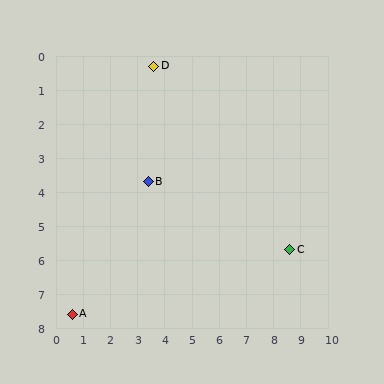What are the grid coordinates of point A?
Point A is at approximately (0.6, 7.6).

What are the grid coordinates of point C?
Point C is at approximately (8.6, 5.7).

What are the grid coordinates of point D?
Point D is at approximately (3.6, 0.3).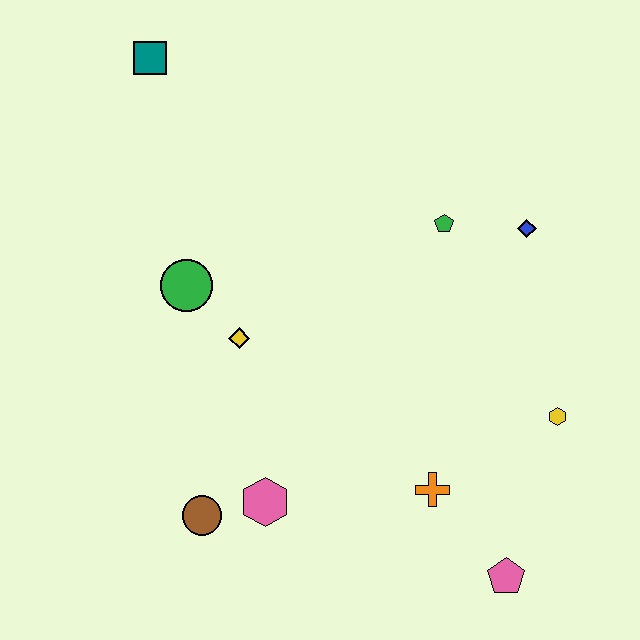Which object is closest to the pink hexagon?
The brown circle is closest to the pink hexagon.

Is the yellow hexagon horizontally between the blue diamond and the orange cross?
No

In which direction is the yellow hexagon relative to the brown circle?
The yellow hexagon is to the right of the brown circle.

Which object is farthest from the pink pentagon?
The teal square is farthest from the pink pentagon.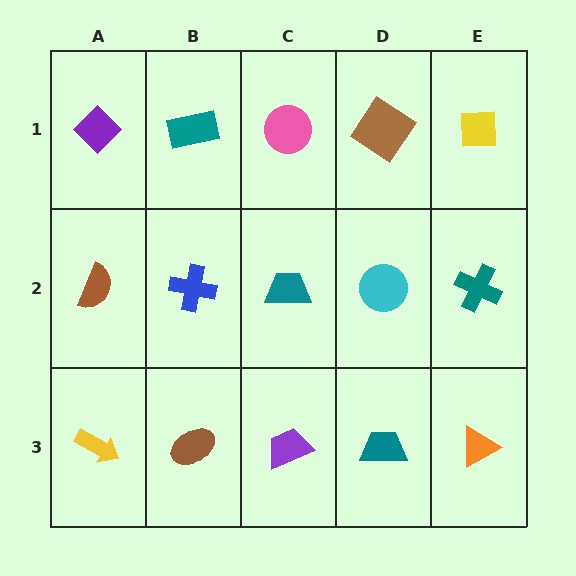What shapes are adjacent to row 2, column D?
A brown diamond (row 1, column D), a teal trapezoid (row 3, column D), a teal trapezoid (row 2, column C), a teal cross (row 2, column E).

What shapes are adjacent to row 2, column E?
A yellow square (row 1, column E), an orange triangle (row 3, column E), a cyan circle (row 2, column D).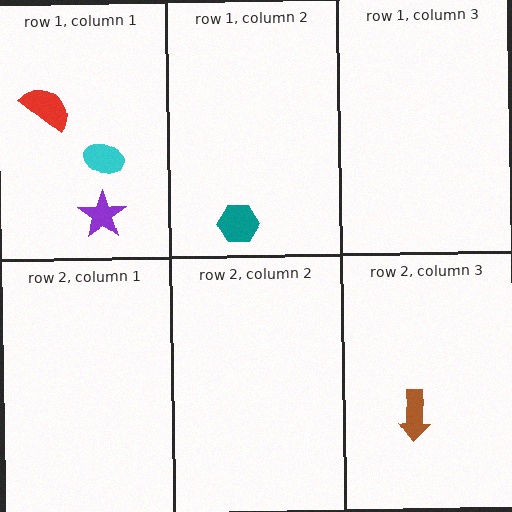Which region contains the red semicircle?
The row 1, column 1 region.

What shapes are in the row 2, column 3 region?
The brown arrow.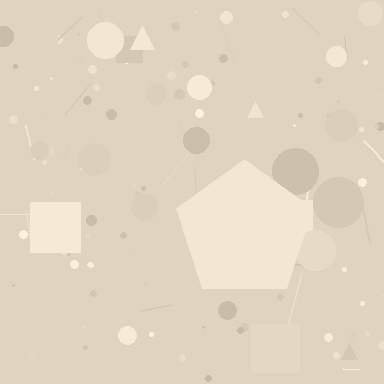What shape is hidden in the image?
A pentagon is hidden in the image.